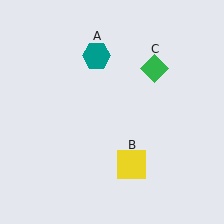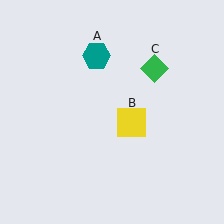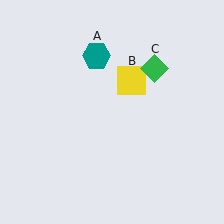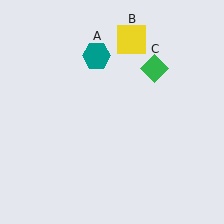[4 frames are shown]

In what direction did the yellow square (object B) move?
The yellow square (object B) moved up.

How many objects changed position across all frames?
1 object changed position: yellow square (object B).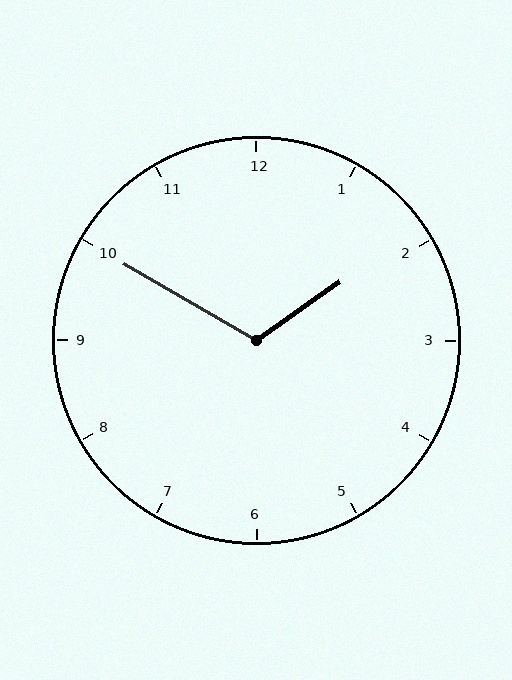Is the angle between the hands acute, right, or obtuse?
It is obtuse.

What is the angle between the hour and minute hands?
Approximately 115 degrees.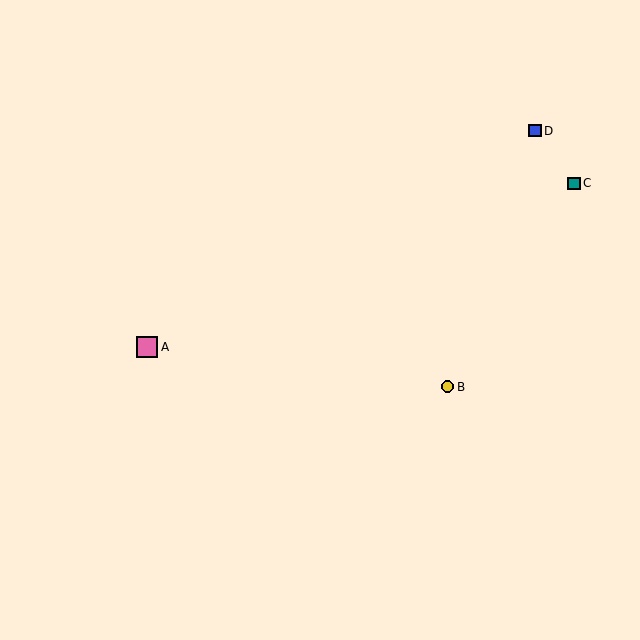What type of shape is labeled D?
Shape D is a blue square.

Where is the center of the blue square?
The center of the blue square is at (535, 131).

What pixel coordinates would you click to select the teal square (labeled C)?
Click at (574, 183) to select the teal square C.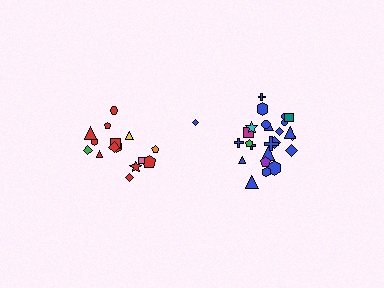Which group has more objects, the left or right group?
The right group.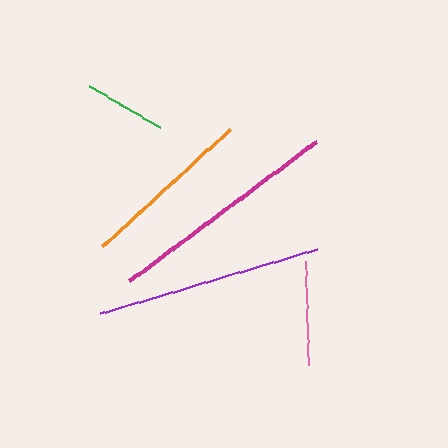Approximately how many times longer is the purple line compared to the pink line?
The purple line is approximately 2.2 times the length of the pink line.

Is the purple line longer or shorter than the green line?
The purple line is longer than the green line.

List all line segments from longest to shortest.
From longest to shortest: magenta, purple, orange, pink, green.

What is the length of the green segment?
The green segment is approximately 81 pixels long.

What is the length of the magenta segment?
The magenta segment is approximately 233 pixels long.